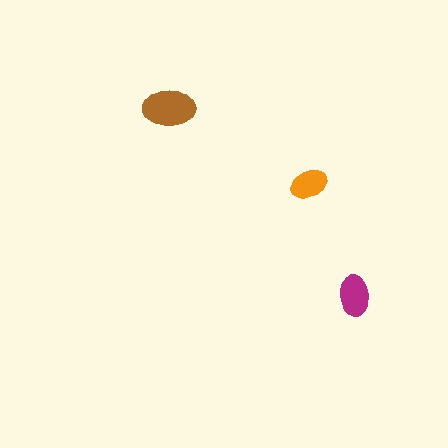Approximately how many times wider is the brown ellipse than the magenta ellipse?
About 1.5 times wider.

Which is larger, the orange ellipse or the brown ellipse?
The brown one.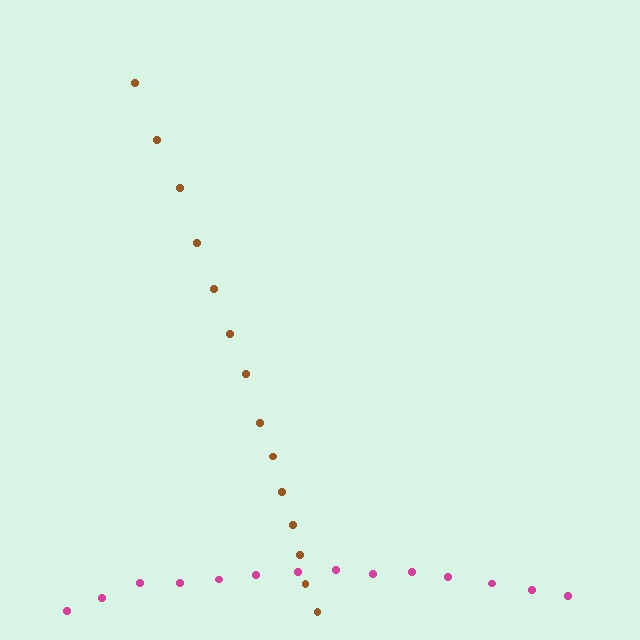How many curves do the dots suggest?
There are 2 distinct paths.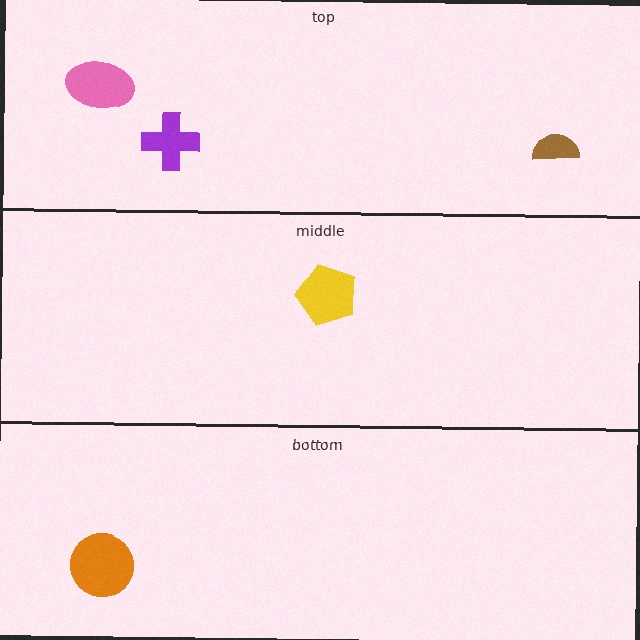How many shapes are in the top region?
3.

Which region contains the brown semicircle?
The top region.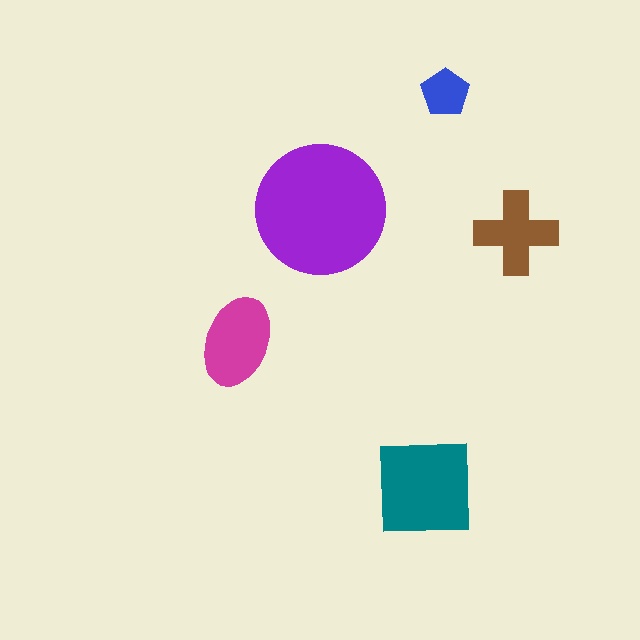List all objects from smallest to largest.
The blue pentagon, the brown cross, the magenta ellipse, the teal square, the purple circle.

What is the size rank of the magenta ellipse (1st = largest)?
3rd.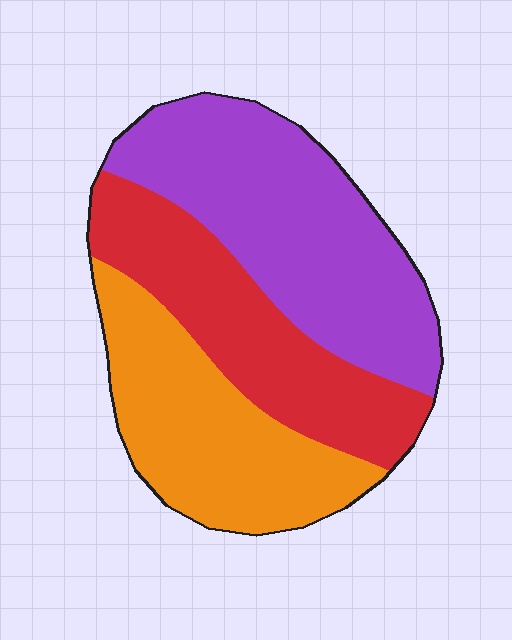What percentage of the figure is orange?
Orange takes up about one third (1/3) of the figure.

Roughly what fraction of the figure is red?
Red covers around 30% of the figure.